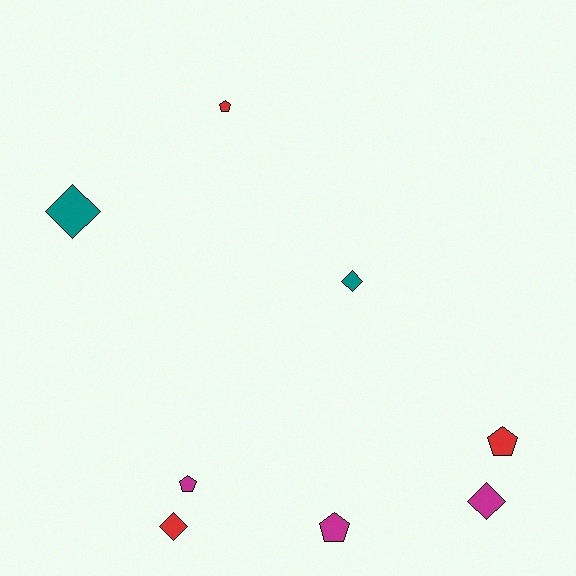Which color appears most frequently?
Red, with 3 objects.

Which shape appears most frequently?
Diamond, with 4 objects.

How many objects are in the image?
There are 8 objects.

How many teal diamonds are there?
There are 2 teal diamonds.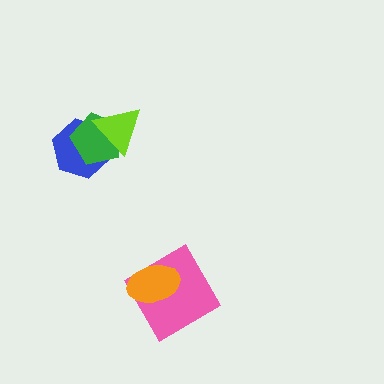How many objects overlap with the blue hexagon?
2 objects overlap with the blue hexagon.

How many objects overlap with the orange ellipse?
1 object overlaps with the orange ellipse.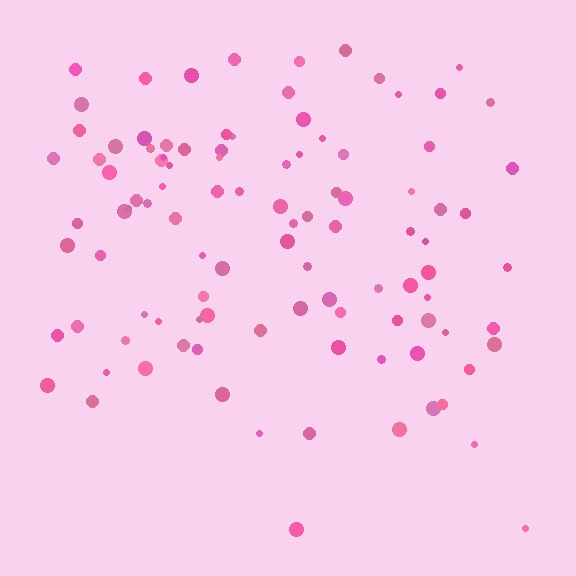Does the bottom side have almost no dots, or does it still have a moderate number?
Still a moderate number, just noticeably fewer than the top.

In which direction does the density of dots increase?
From bottom to top, with the top side densest.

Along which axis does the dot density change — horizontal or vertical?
Vertical.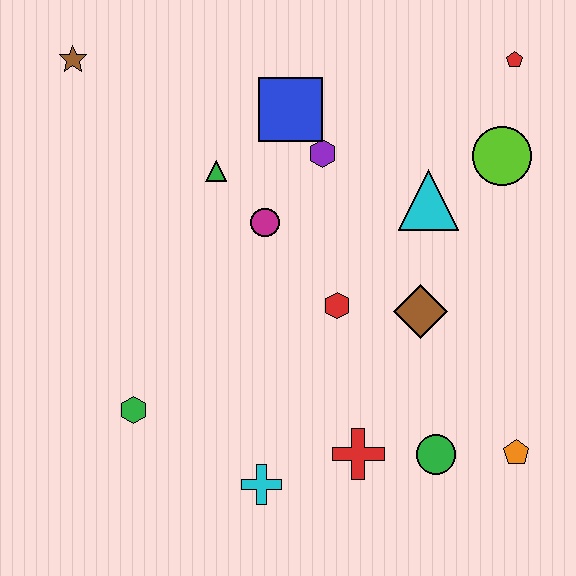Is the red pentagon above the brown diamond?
Yes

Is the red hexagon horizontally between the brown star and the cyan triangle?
Yes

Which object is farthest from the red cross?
The brown star is farthest from the red cross.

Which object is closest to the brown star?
The green triangle is closest to the brown star.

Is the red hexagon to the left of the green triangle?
No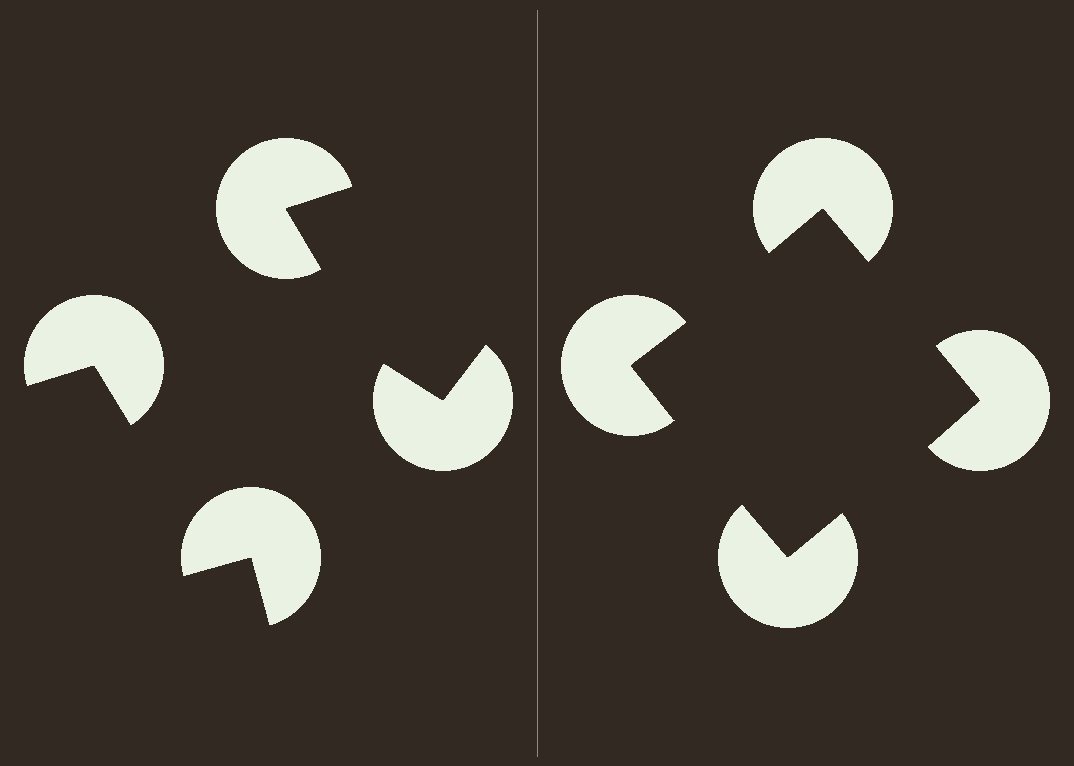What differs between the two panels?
The pac-man discs are positioned identically on both sides; only the wedge orientations differ. On the right they align to a square; on the left they are misaligned.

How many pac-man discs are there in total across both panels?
8 — 4 on each side.